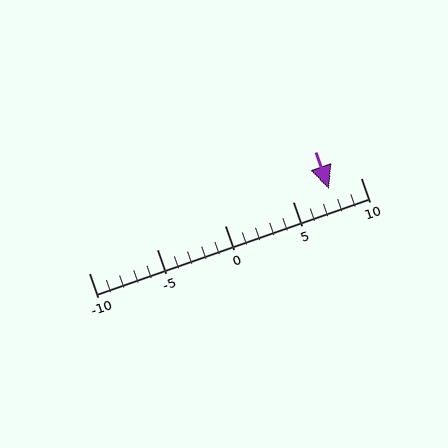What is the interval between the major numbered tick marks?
The major tick marks are spaced 5 units apart.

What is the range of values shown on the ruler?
The ruler shows values from -10 to 10.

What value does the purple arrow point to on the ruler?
The purple arrow points to approximately 8.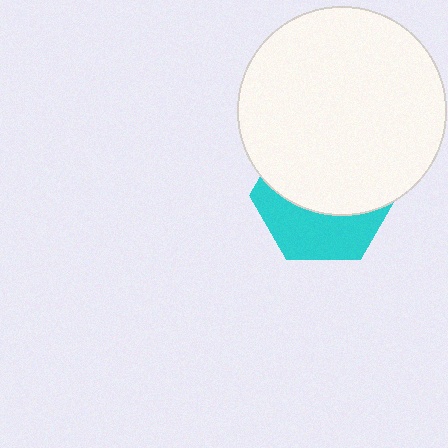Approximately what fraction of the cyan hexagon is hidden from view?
Roughly 60% of the cyan hexagon is hidden behind the white circle.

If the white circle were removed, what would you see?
You would see the complete cyan hexagon.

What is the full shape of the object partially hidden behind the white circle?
The partially hidden object is a cyan hexagon.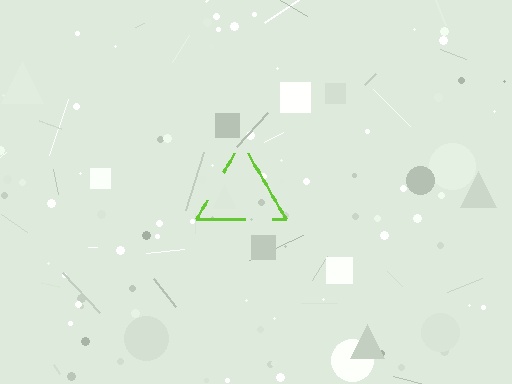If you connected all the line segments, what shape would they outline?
They would outline a triangle.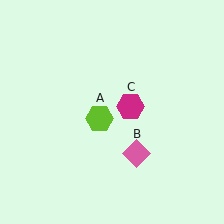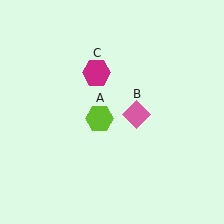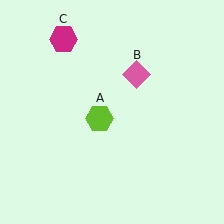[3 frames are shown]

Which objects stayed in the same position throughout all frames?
Lime hexagon (object A) remained stationary.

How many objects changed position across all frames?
2 objects changed position: pink diamond (object B), magenta hexagon (object C).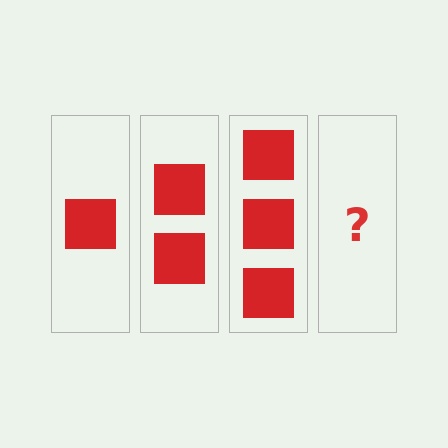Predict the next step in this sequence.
The next step is 4 squares.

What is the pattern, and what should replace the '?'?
The pattern is that each step adds one more square. The '?' should be 4 squares.